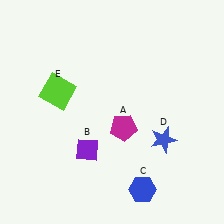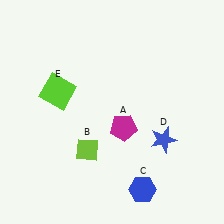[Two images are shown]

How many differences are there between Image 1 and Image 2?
There is 1 difference between the two images.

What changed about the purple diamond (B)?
In Image 1, B is purple. In Image 2, it changed to lime.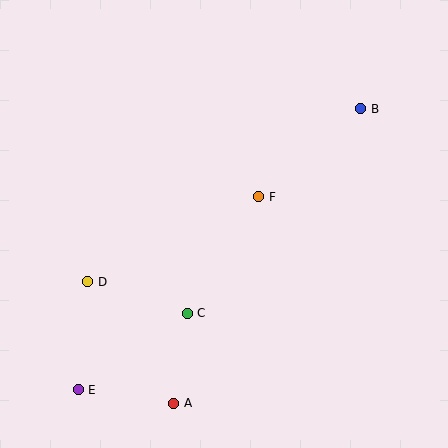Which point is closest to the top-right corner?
Point B is closest to the top-right corner.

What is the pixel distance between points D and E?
The distance between D and E is 109 pixels.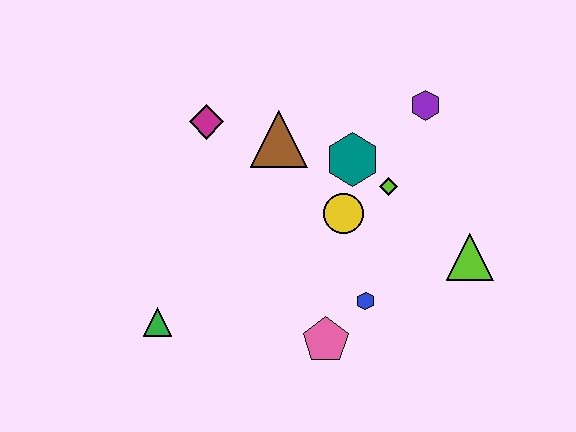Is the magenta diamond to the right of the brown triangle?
No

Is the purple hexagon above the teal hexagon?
Yes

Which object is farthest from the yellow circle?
The green triangle is farthest from the yellow circle.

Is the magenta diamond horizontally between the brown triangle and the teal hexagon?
No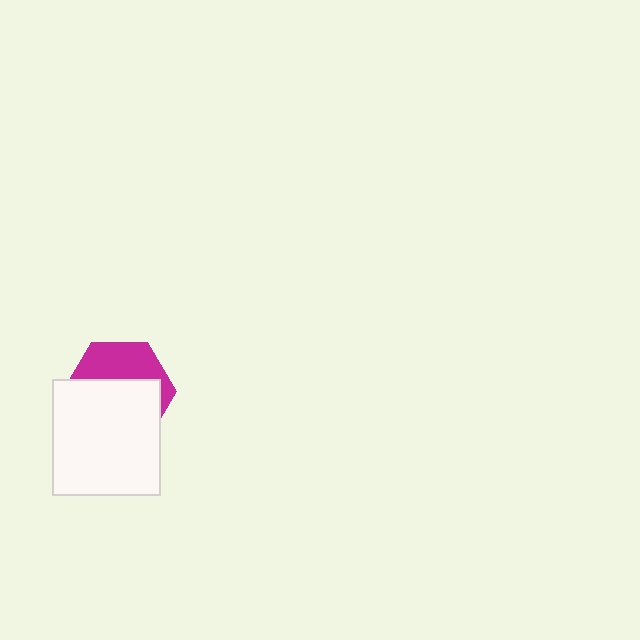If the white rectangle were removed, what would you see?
You would see the complete magenta hexagon.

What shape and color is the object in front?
The object in front is a white rectangle.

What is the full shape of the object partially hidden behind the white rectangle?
The partially hidden object is a magenta hexagon.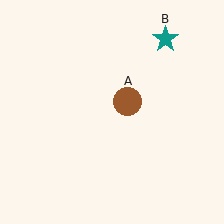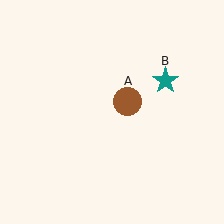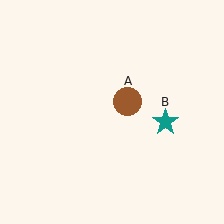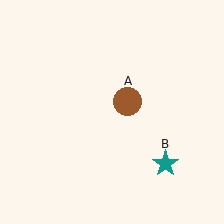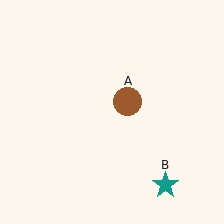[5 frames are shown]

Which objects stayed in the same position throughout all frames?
Brown circle (object A) remained stationary.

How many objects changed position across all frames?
1 object changed position: teal star (object B).